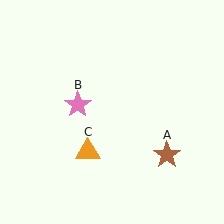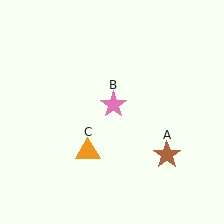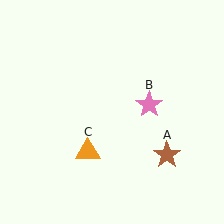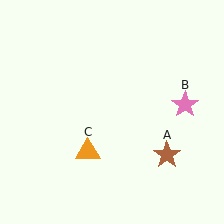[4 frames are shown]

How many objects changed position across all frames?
1 object changed position: pink star (object B).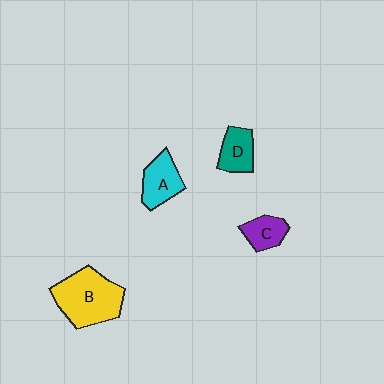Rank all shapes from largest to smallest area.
From largest to smallest: B (yellow), A (cyan), D (teal), C (purple).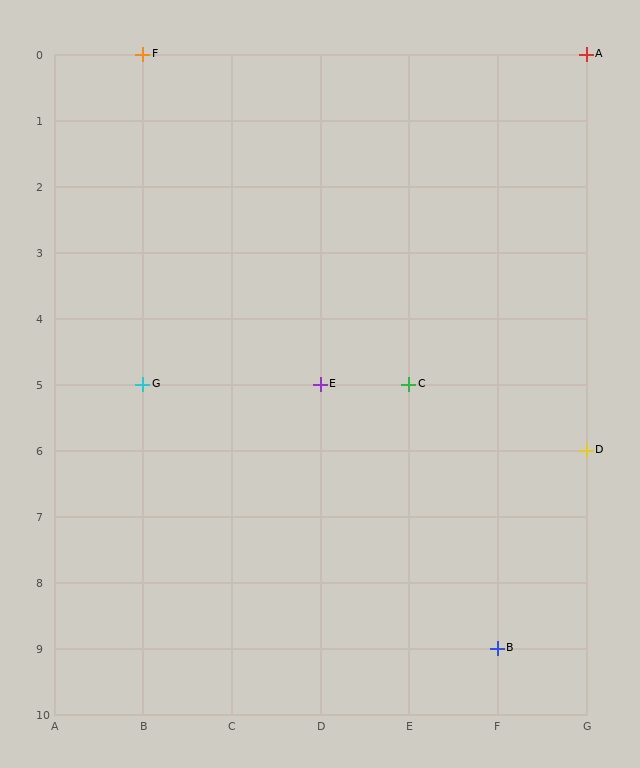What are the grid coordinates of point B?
Point B is at grid coordinates (F, 9).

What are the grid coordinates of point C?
Point C is at grid coordinates (E, 5).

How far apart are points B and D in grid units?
Points B and D are 1 column and 3 rows apart (about 3.2 grid units diagonally).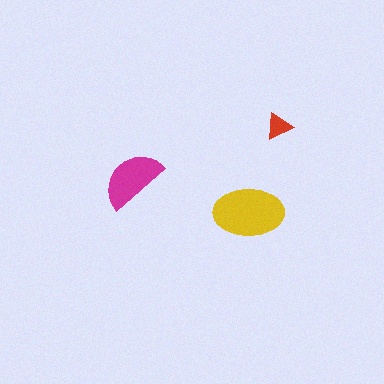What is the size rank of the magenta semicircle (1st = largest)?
2nd.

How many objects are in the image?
There are 3 objects in the image.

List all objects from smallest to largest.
The red triangle, the magenta semicircle, the yellow ellipse.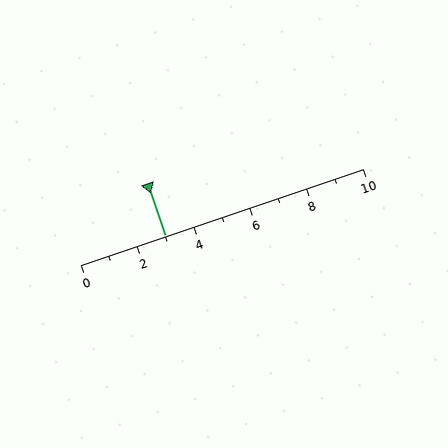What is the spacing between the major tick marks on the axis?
The major ticks are spaced 2 apart.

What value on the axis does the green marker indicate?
The marker indicates approximately 3.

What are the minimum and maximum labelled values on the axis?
The axis runs from 0 to 10.